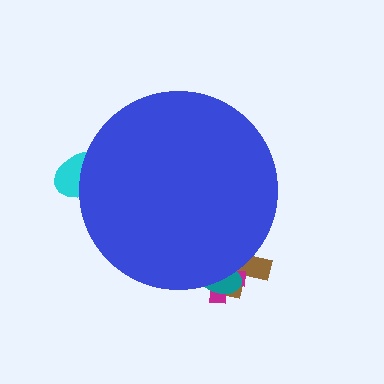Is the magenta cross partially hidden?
Yes, the magenta cross is partially hidden behind the blue circle.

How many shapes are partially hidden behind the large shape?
4 shapes are partially hidden.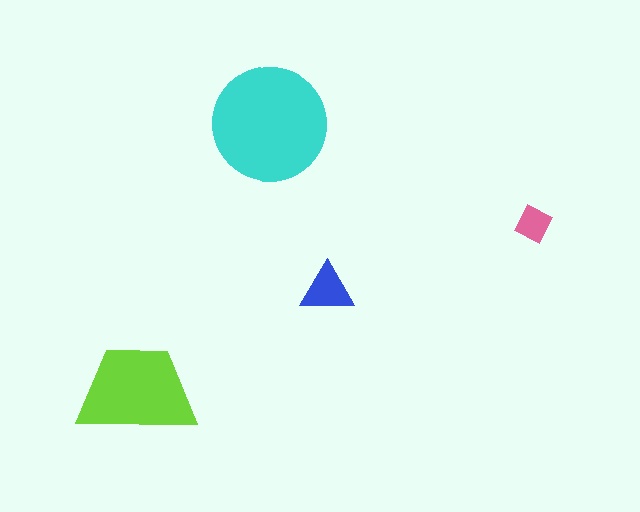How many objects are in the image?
There are 4 objects in the image.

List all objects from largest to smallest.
The cyan circle, the lime trapezoid, the blue triangle, the pink diamond.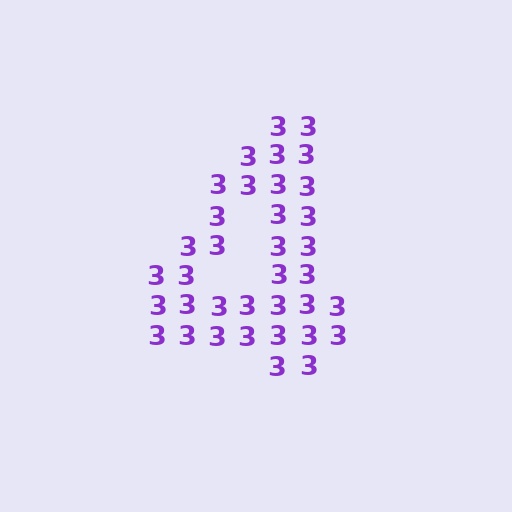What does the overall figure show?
The overall figure shows the digit 4.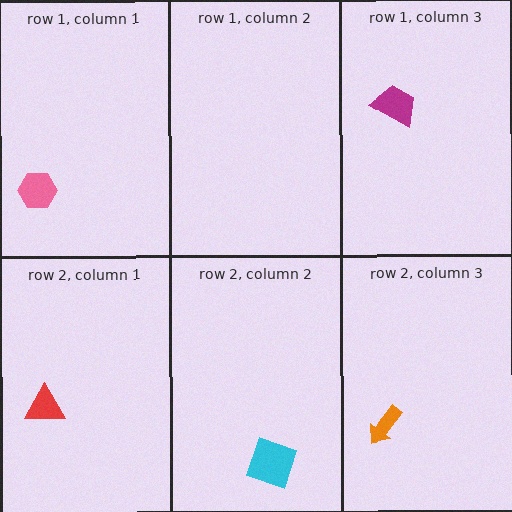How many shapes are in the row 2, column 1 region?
1.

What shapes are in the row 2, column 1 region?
The red triangle.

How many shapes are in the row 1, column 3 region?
1.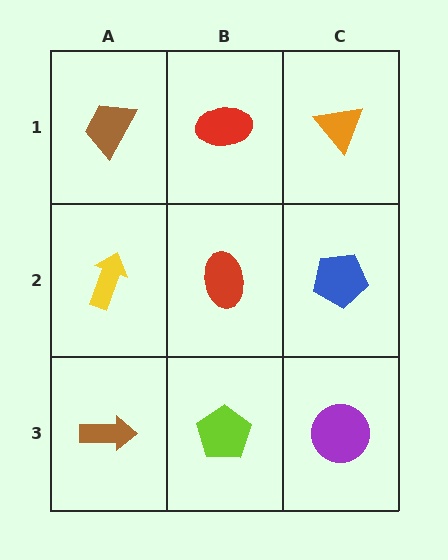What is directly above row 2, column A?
A brown trapezoid.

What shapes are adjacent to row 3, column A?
A yellow arrow (row 2, column A), a lime pentagon (row 3, column B).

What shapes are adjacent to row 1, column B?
A red ellipse (row 2, column B), a brown trapezoid (row 1, column A), an orange triangle (row 1, column C).